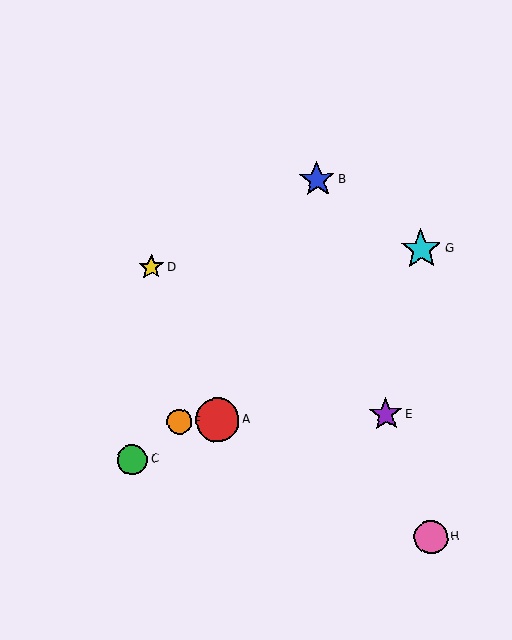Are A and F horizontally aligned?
Yes, both are at y≈420.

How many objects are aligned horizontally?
3 objects (A, E, F) are aligned horizontally.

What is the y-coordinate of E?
Object E is at y≈414.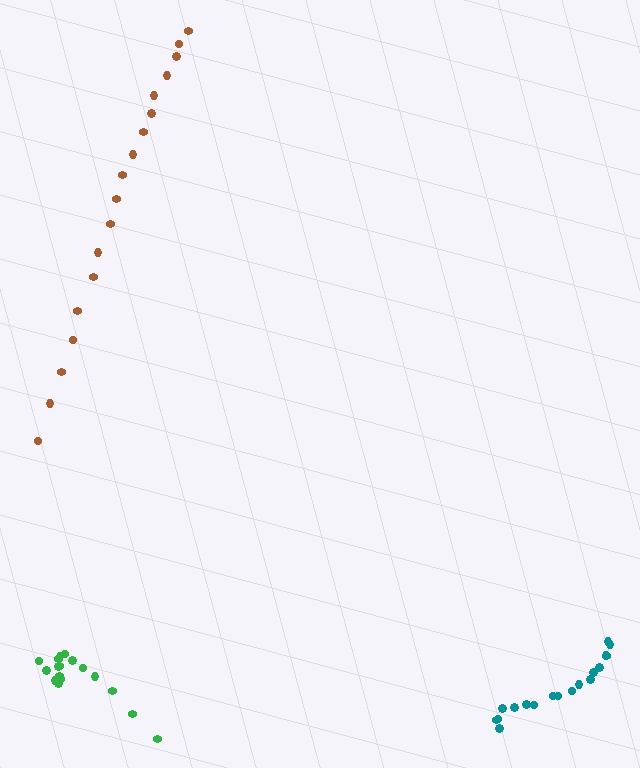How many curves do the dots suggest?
There are 3 distinct paths.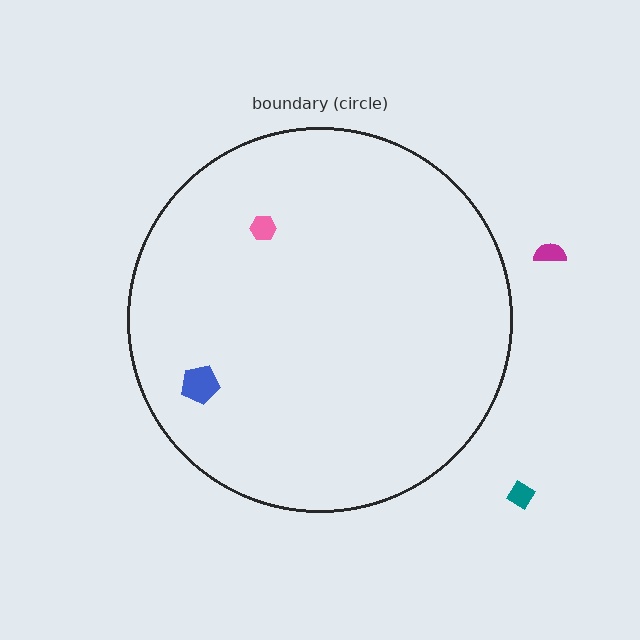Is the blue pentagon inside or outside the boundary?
Inside.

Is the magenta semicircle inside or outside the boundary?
Outside.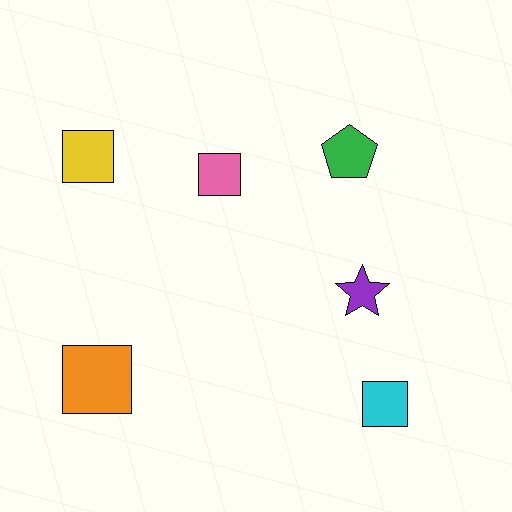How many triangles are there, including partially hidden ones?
There are no triangles.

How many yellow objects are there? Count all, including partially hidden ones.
There is 1 yellow object.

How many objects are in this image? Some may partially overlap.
There are 6 objects.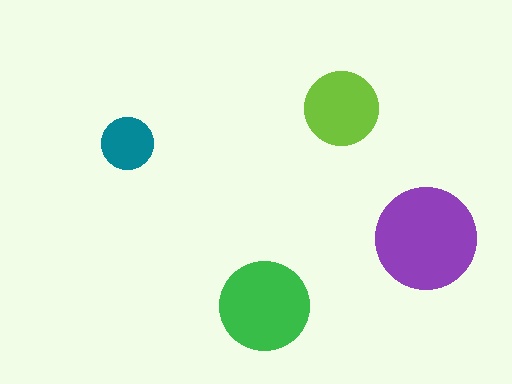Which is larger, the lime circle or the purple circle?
The purple one.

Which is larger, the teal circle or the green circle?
The green one.